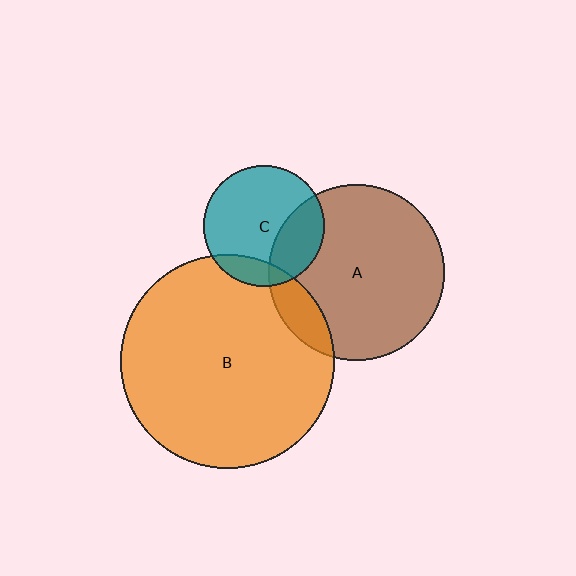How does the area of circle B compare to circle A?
Approximately 1.5 times.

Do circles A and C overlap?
Yes.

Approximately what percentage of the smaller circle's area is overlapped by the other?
Approximately 30%.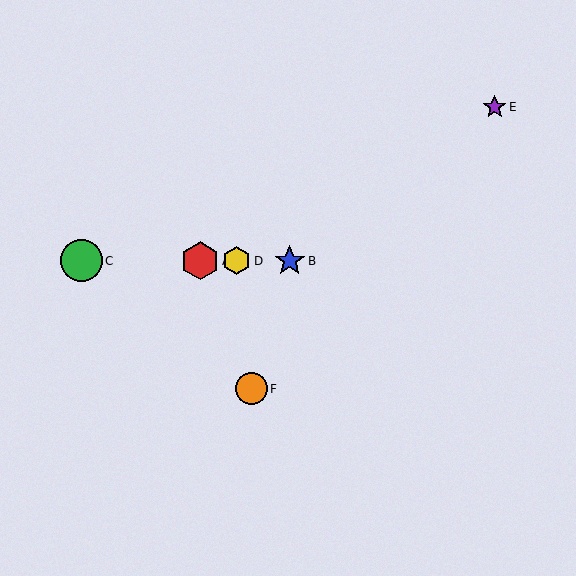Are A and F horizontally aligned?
No, A is at y≈261 and F is at y≈389.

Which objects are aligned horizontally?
Objects A, B, C, D are aligned horizontally.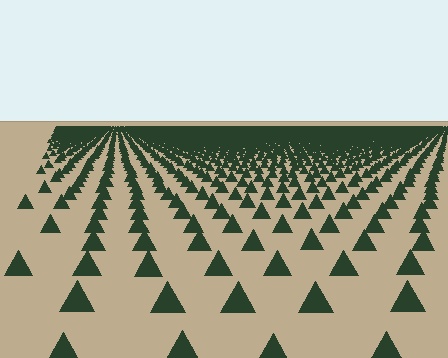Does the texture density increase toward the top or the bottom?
Density increases toward the top.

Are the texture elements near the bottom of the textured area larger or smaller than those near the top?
Larger. Near the bottom, elements are closer to the viewer and appear at a bigger on-screen size.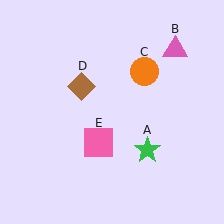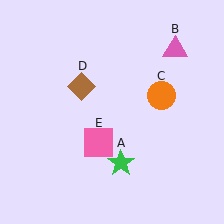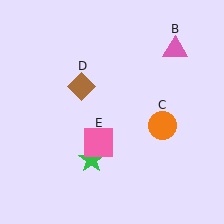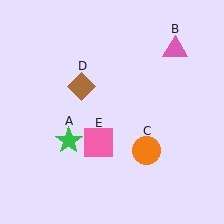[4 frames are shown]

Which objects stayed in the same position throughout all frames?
Pink triangle (object B) and brown diamond (object D) and pink square (object E) remained stationary.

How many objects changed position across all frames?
2 objects changed position: green star (object A), orange circle (object C).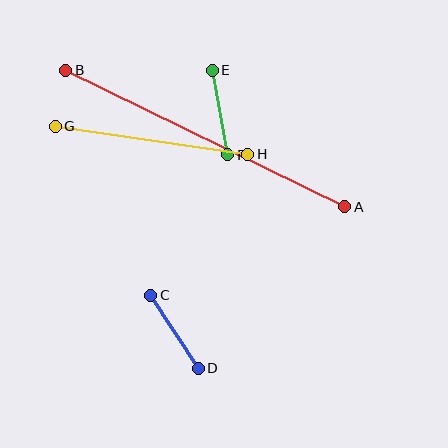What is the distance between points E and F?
The distance is approximately 86 pixels.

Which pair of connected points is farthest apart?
Points A and B are farthest apart.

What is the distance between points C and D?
The distance is approximately 87 pixels.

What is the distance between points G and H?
The distance is approximately 194 pixels.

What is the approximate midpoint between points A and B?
The midpoint is at approximately (205, 139) pixels.